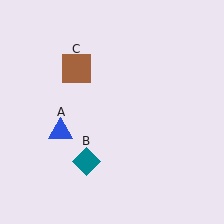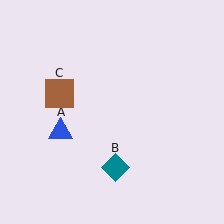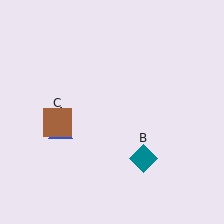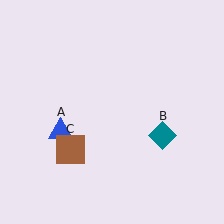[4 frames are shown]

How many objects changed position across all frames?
2 objects changed position: teal diamond (object B), brown square (object C).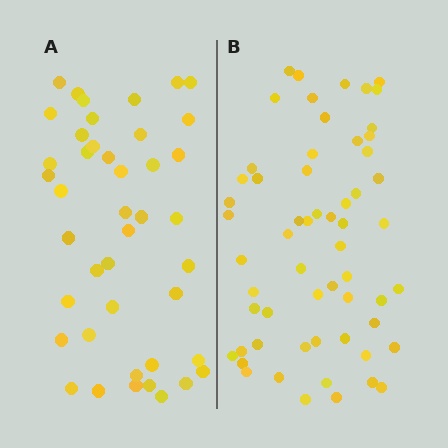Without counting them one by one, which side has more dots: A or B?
Region B (the right region) has more dots.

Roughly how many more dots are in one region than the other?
Region B has approximately 15 more dots than region A.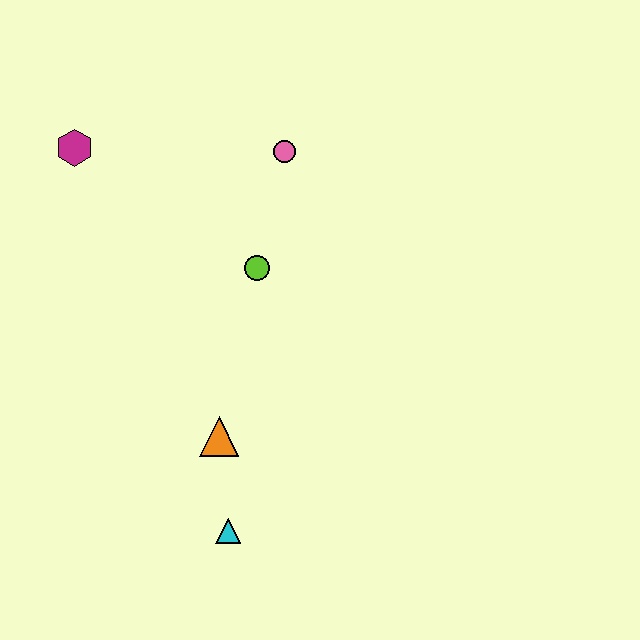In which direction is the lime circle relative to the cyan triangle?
The lime circle is above the cyan triangle.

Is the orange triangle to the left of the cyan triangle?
Yes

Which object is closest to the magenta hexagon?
The pink circle is closest to the magenta hexagon.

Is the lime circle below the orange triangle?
No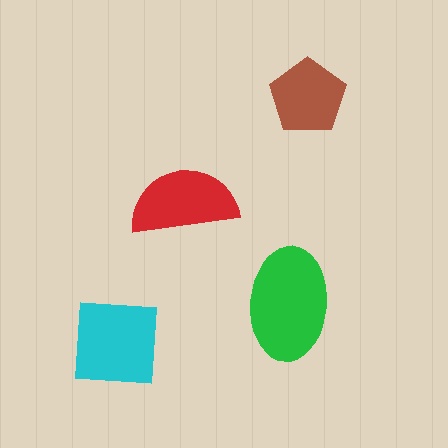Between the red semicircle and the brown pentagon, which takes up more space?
The red semicircle.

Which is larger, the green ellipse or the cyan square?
The green ellipse.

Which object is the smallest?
The brown pentagon.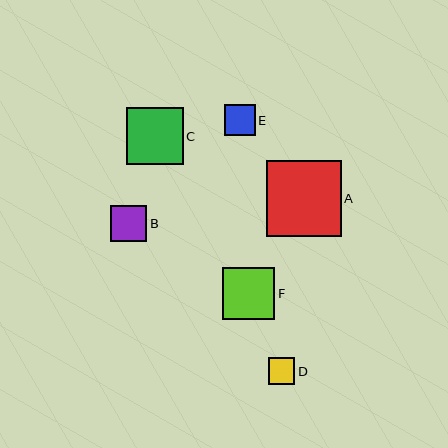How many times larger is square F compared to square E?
Square F is approximately 1.7 times the size of square E.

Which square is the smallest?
Square D is the smallest with a size of approximately 26 pixels.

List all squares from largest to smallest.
From largest to smallest: A, C, F, B, E, D.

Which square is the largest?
Square A is the largest with a size of approximately 75 pixels.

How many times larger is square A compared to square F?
Square A is approximately 1.5 times the size of square F.